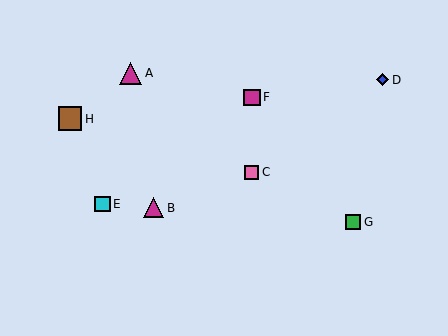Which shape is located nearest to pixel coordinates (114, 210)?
The cyan square (labeled E) at (103, 204) is nearest to that location.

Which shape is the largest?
The brown square (labeled H) is the largest.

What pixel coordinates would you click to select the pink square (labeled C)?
Click at (252, 172) to select the pink square C.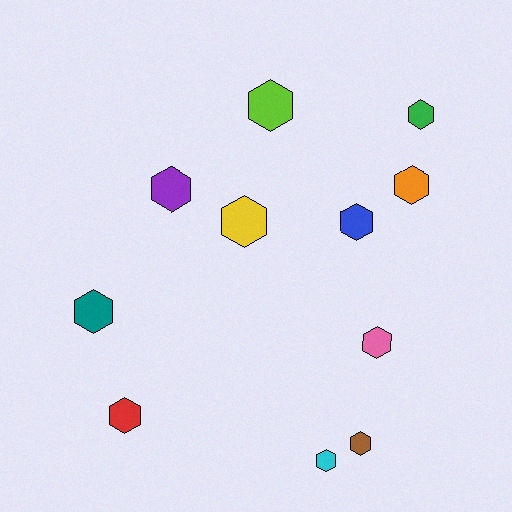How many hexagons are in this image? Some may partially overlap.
There are 11 hexagons.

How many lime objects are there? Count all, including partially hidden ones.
There is 1 lime object.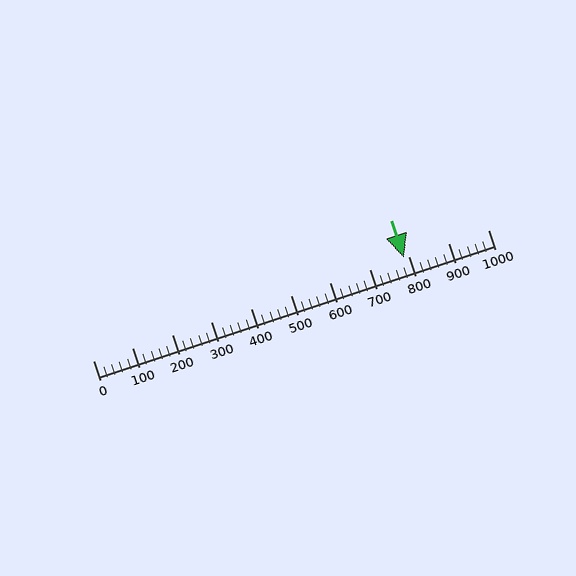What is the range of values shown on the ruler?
The ruler shows values from 0 to 1000.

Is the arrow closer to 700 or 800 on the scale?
The arrow is closer to 800.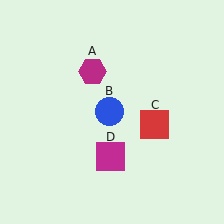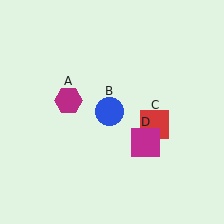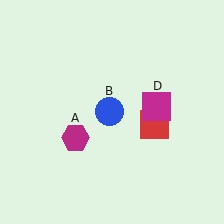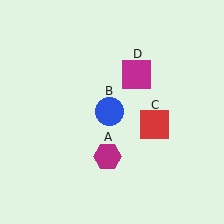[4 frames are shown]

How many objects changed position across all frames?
2 objects changed position: magenta hexagon (object A), magenta square (object D).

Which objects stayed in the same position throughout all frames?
Blue circle (object B) and red square (object C) remained stationary.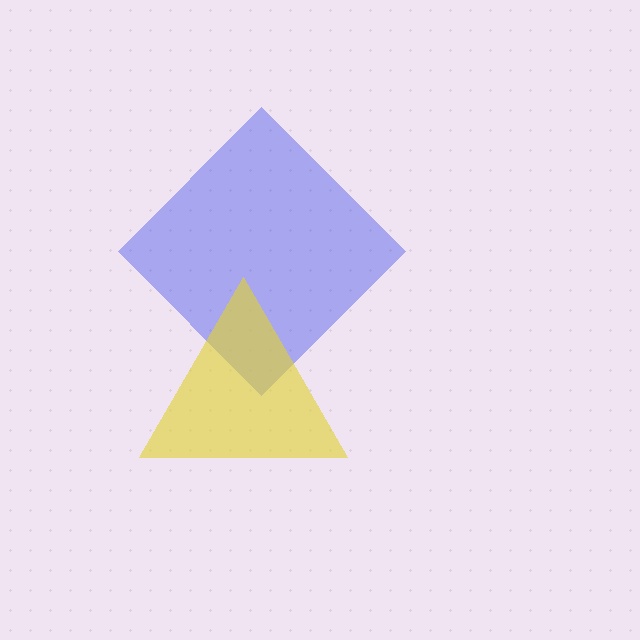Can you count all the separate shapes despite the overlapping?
Yes, there are 2 separate shapes.